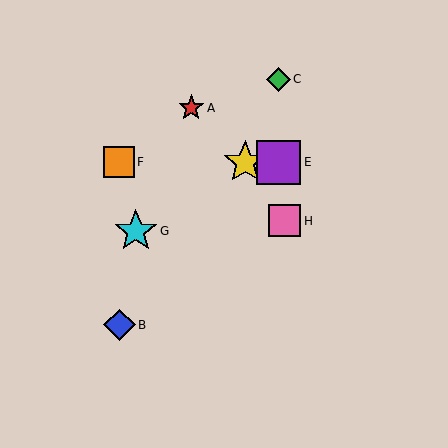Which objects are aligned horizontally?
Objects D, E, F are aligned horizontally.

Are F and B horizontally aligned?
No, F is at y≈162 and B is at y≈325.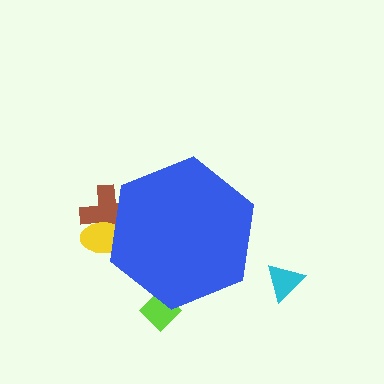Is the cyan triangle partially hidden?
No, the cyan triangle is fully visible.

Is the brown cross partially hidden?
Yes, the brown cross is partially hidden behind the blue hexagon.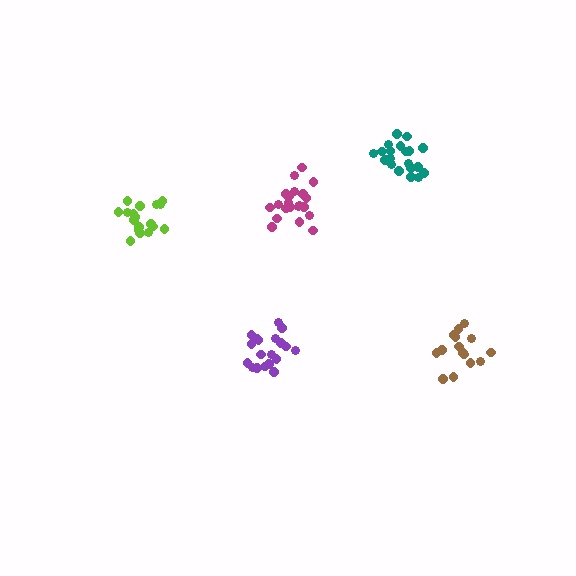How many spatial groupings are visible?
There are 5 spatial groupings.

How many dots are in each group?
Group 1: 20 dots, Group 2: 18 dots, Group 3: 19 dots, Group 4: 15 dots, Group 5: 21 dots (93 total).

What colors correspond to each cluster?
The clusters are colored: teal, lime, purple, brown, magenta.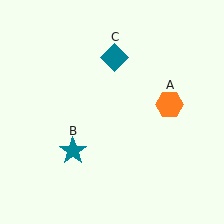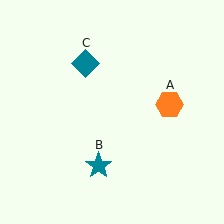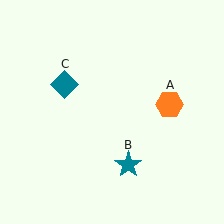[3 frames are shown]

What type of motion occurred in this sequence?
The teal star (object B), teal diamond (object C) rotated counterclockwise around the center of the scene.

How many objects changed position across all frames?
2 objects changed position: teal star (object B), teal diamond (object C).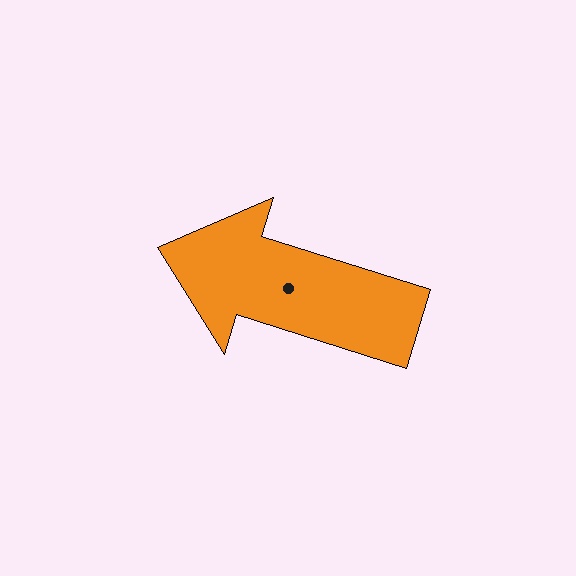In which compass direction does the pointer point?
West.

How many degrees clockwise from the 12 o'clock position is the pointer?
Approximately 287 degrees.